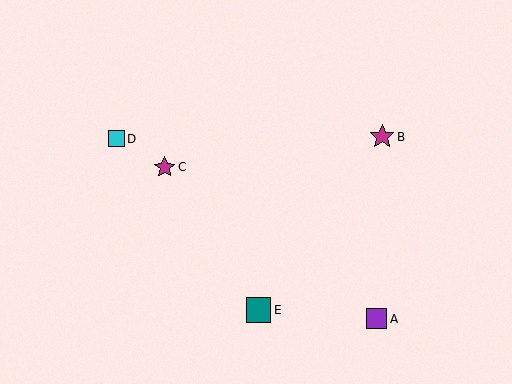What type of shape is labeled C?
Shape C is a magenta star.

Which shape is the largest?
The teal square (labeled E) is the largest.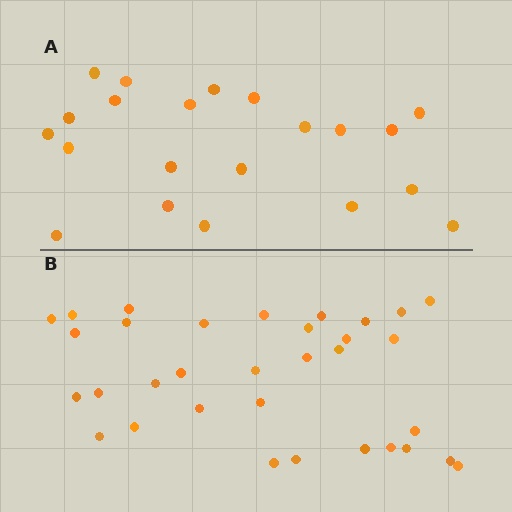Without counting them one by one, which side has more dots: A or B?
Region B (the bottom region) has more dots.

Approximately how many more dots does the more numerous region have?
Region B has roughly 12 or so more dots than region A.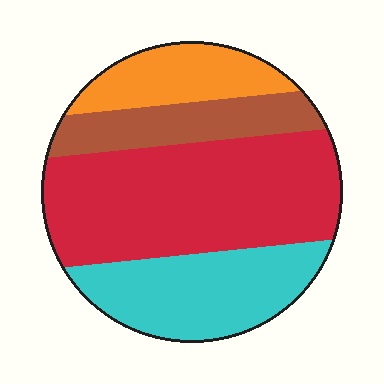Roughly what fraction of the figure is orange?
Orange takes up about one sixth (1/6) of the figure.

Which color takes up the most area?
Red, at roughly 45%.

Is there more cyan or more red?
Red.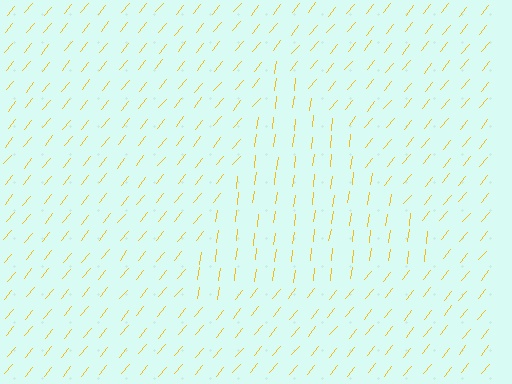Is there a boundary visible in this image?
Yes, there is a texture boundary formed by a change in line orientation.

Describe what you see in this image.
The image is filled with small yellow line segments. A triangle region in the image has lines oriented differently from the surrounding lines, creating a visible texture boundary.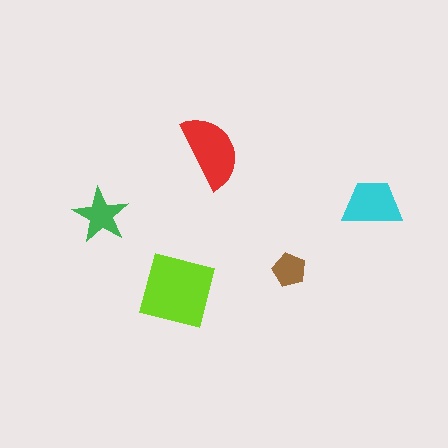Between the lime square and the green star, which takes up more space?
The lime square.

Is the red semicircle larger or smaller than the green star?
Larger.